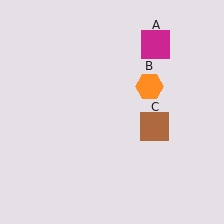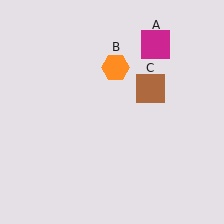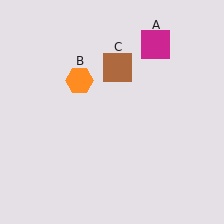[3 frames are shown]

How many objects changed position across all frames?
2 objects changed position: orange hexagon (object B), brown square (object C).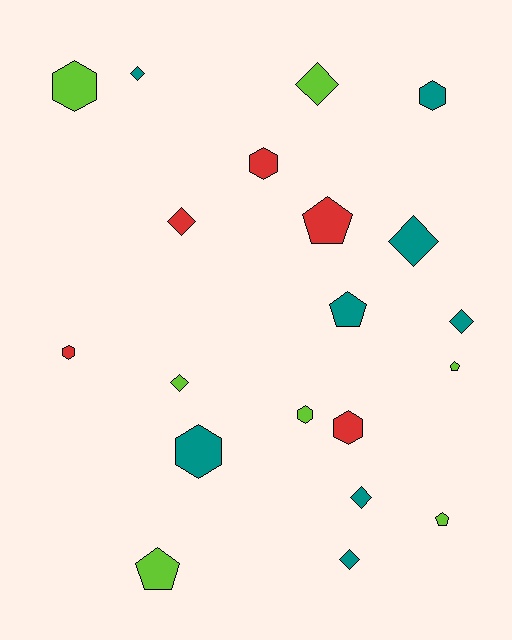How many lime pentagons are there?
There are 3 lime pentagons.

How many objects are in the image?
There are 20 objects.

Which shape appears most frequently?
Diamond, with 8 objects.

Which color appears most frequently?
Teal, with 8 objects.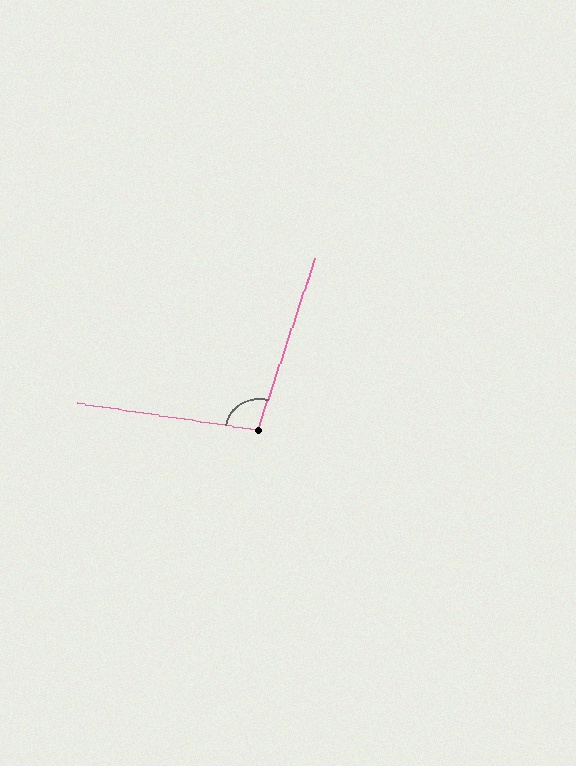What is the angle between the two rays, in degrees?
Approximately 100 degrees.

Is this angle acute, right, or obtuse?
It is obtuse.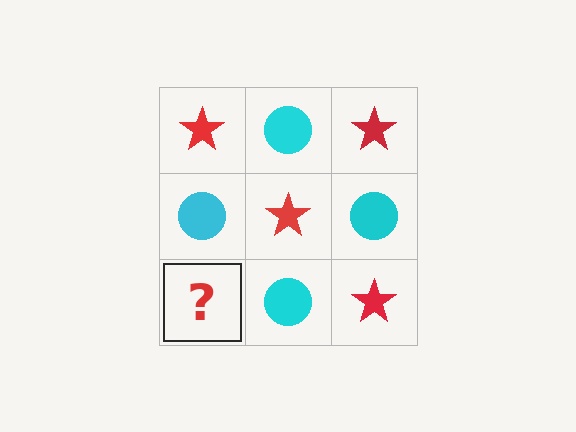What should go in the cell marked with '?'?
The missing cell should contain a red star.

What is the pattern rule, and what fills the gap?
The rule is that it alternates red star and cyan circle in a checkerboard pattern. The gap should be filled with a red star.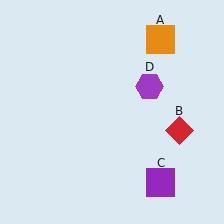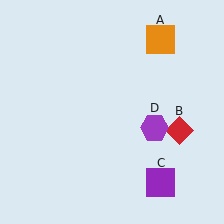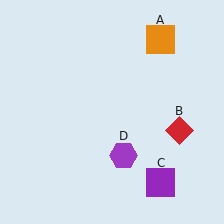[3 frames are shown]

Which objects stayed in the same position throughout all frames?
Orange square (object A) and red diamond (object B) and purple square (object C) remained stationary.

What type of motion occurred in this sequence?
The purple hexagon (object D) rotated clockwise around the center of the scene.